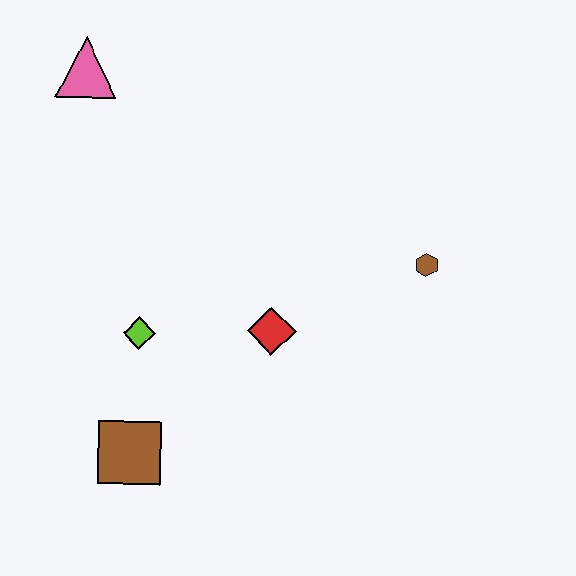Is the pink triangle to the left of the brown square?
Yes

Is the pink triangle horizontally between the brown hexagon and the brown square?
No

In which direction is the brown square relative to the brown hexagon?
The brown square is to the left of the brown hexagon.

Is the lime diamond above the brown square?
Yes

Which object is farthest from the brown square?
The pink triangle is farthest from the brown square.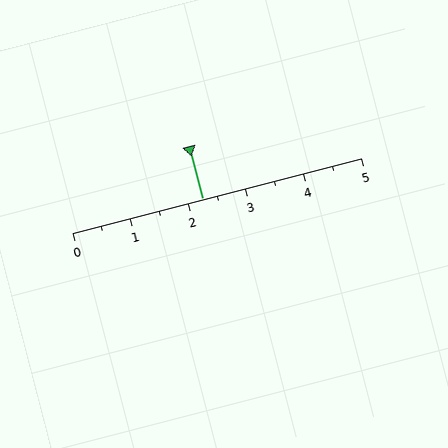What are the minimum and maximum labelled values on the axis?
The axis runs from 0 to 5.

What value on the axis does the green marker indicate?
The marker indicates approximately 2.2.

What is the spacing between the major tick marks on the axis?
The major ticks are spaced 1 apart.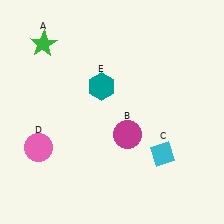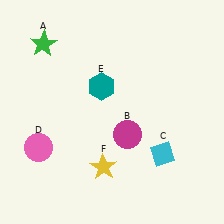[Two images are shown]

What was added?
A yellow star (F) was added in Image 2.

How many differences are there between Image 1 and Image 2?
There is 1 difference between the two images.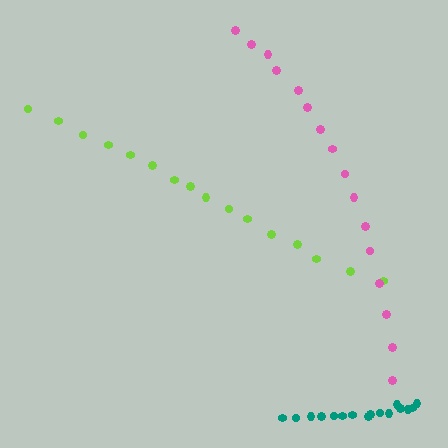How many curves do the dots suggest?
There are 3 distinct paths.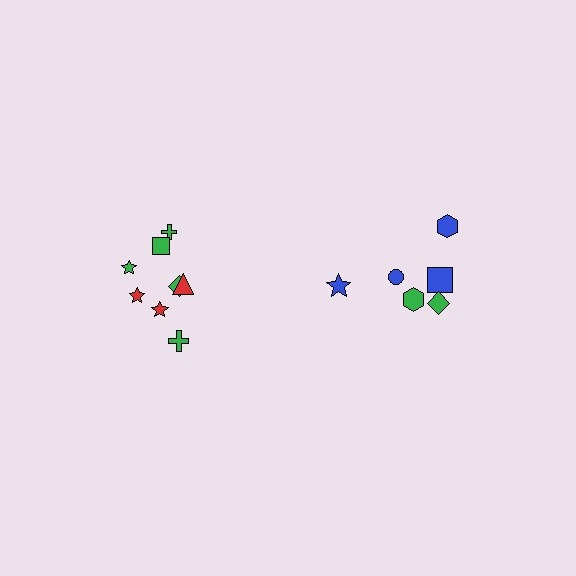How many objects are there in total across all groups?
There are 14 objects.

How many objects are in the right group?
There are 6 objects.